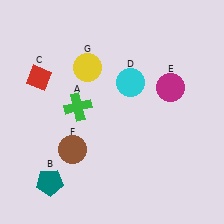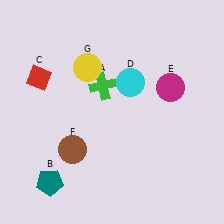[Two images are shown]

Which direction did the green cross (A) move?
The green cross (A) moved right.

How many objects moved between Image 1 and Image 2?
1 object moved between the two images.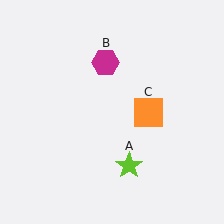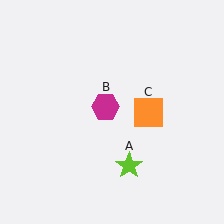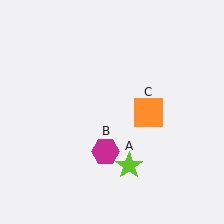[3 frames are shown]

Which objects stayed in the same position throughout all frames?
Lime star (object A) and orange square (object C) remained stationary.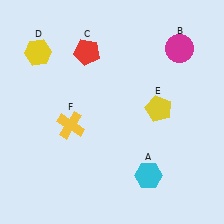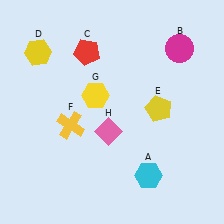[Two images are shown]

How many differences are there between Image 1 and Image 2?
There are 2 differences between the two images.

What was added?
A yellow hexagon (G), a pink diamond (H) were added in Image 2.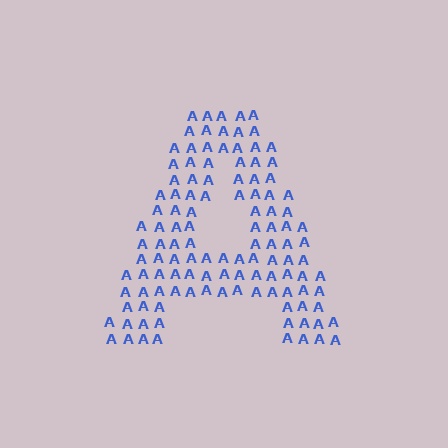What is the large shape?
The large shape is the letter A.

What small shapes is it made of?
It is made of small letter A's.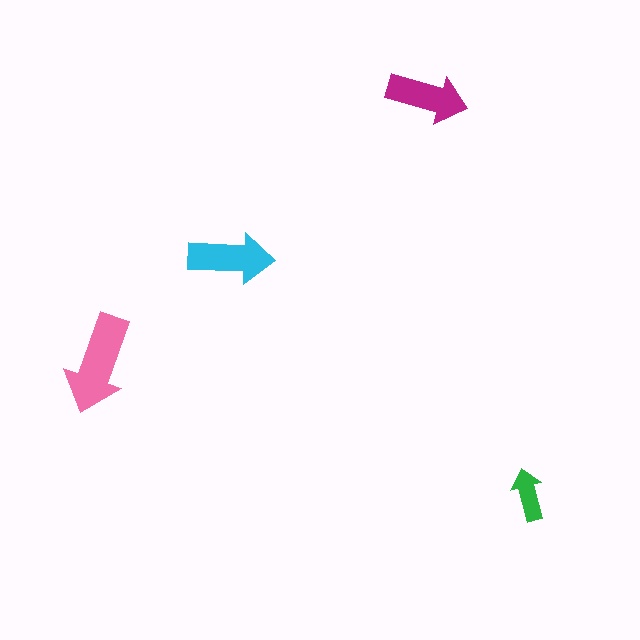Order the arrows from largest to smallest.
the pink one, the cyan one, the magenta one, the green one.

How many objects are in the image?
There are 4 objects in the image.